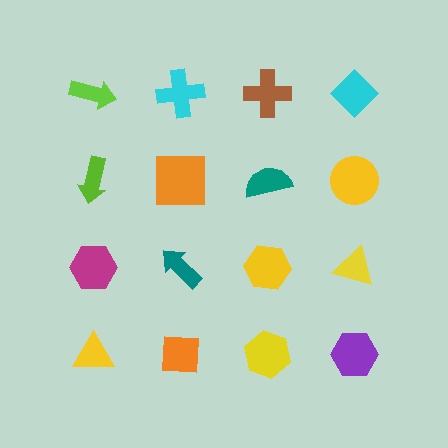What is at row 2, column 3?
A teal semicircle.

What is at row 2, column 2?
An orange square.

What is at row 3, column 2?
A teal arrow.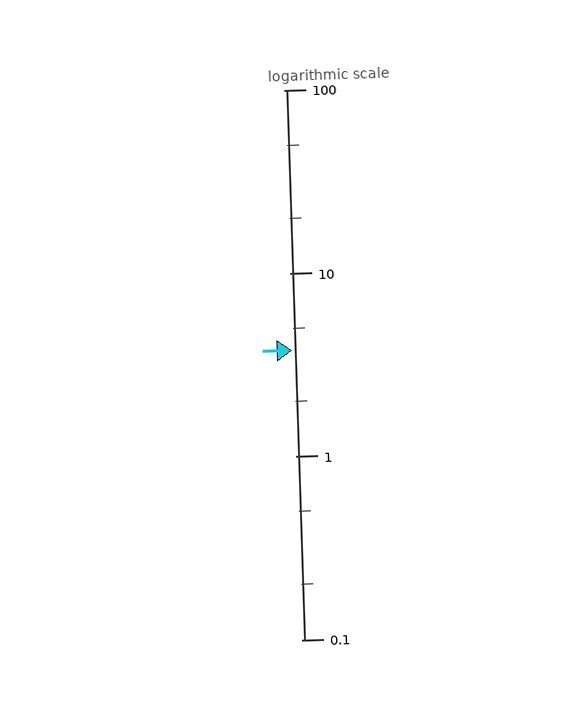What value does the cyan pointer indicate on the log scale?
The pointer indicates approximately 3.8.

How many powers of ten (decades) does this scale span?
The scale spans 3 decades, from 0.1 to 100.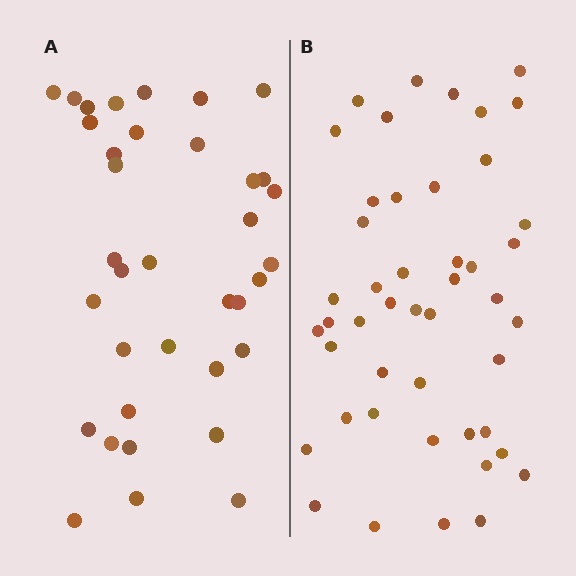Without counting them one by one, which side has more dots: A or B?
Region B (the right region) has more dots.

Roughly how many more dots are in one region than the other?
Region B has roughly 10 or so more dots than region A.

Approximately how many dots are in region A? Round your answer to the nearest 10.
About 40 dots. (The exact count is 36, which rounds to 40.)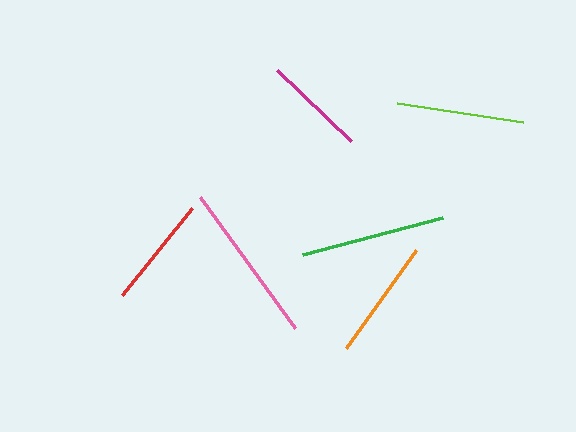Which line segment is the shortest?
The magenta line is the shortest at approximately 102 pixels.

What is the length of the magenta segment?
The magenta segment is approximately 102 pixels long.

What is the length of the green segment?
The green segment is approximately 144 pixels long.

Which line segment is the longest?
The pink line is the longest at approximately 161 pixels.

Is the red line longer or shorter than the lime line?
The lime line is longer than the red line.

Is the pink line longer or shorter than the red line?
The pink line is longer than the red line.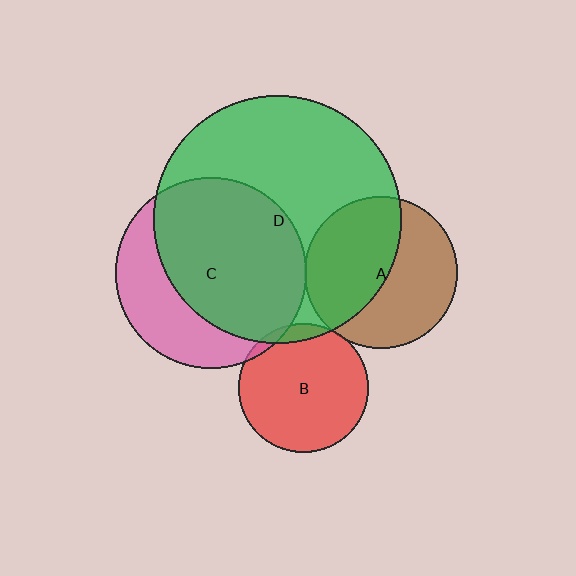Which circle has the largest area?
Circle D (green).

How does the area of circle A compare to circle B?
Approximately 1.4 times.